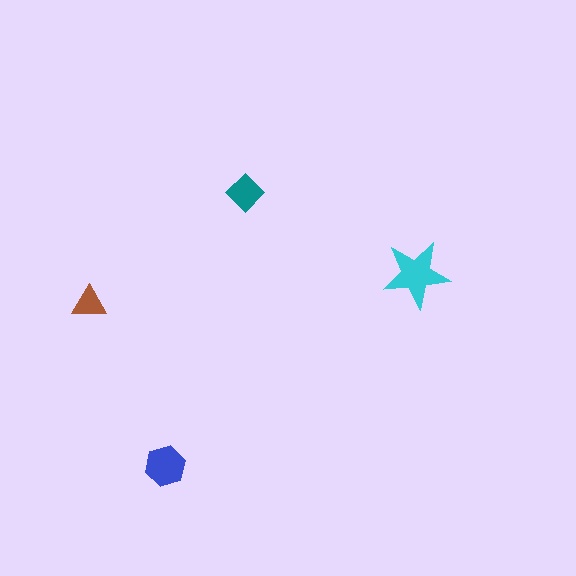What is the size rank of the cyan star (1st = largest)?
1st.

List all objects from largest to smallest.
The cyan star, the blue hexagon, the teal diamond, the brown triangle.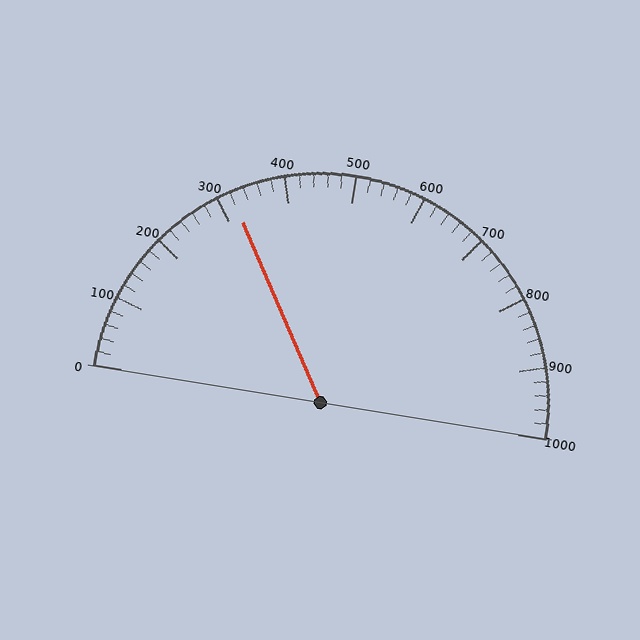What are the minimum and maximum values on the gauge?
The gauge ranges from 0 to 1000.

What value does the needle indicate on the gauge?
The needle indicates approximately 320.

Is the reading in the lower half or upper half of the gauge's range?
The reading is in the lower half of the range (0 to 1000).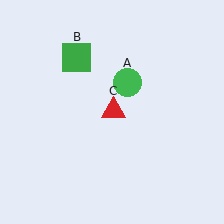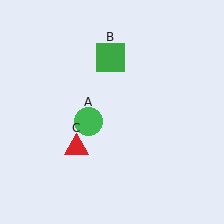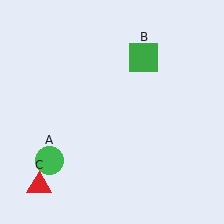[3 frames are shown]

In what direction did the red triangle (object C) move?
The red triangle (object C) moved down and to the left.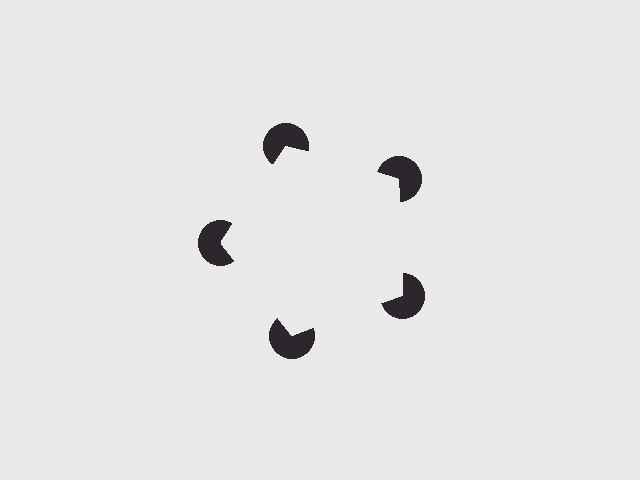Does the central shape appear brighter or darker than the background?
It typically appears slightly brighter than the background, even though no actual brightness change is drawn.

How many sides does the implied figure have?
5 sides.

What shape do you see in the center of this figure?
An illusory pentagon — its edges are inferred from the aligned wedge cuts in the pac-man discs, not physically drawn.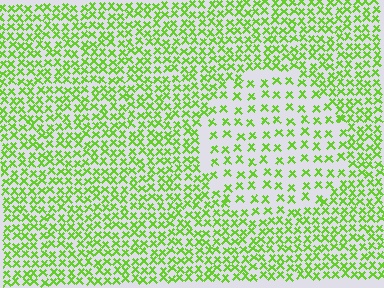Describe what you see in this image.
The image contains small lime elements arranged at two different densities. A circle-shaped region is visible where the elements are less densely packed than the surrounding area.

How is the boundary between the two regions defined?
The boundary is defined by a change in element density (approximately 2.0x ratio). All elements are the same color, size, and shape.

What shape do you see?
I see a circle.